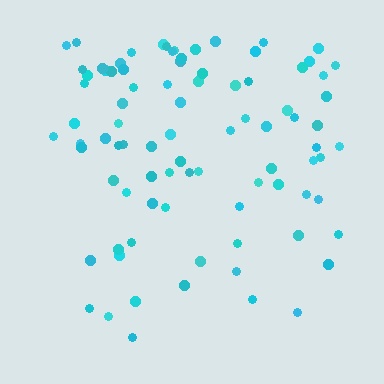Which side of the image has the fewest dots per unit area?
The bottom.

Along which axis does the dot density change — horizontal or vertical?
Vertical.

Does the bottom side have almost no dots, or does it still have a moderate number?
Still a moderate number, just noticeably fewer than the top.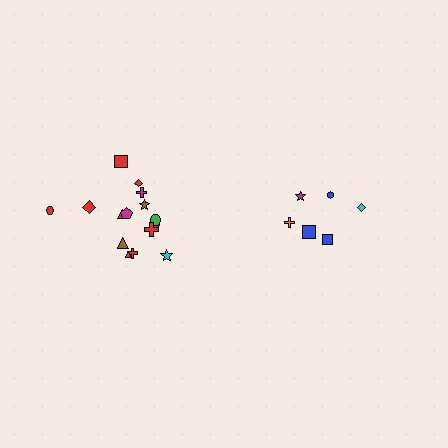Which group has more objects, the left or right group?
The left group.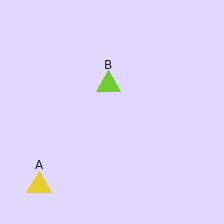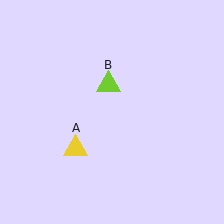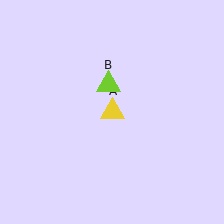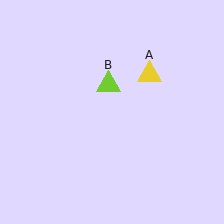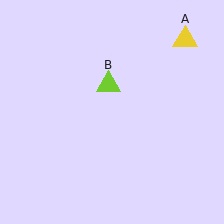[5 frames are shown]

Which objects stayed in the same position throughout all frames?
Lime triangle (object B) remained stationary.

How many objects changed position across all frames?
1 object changed position: yellow triangle (object A).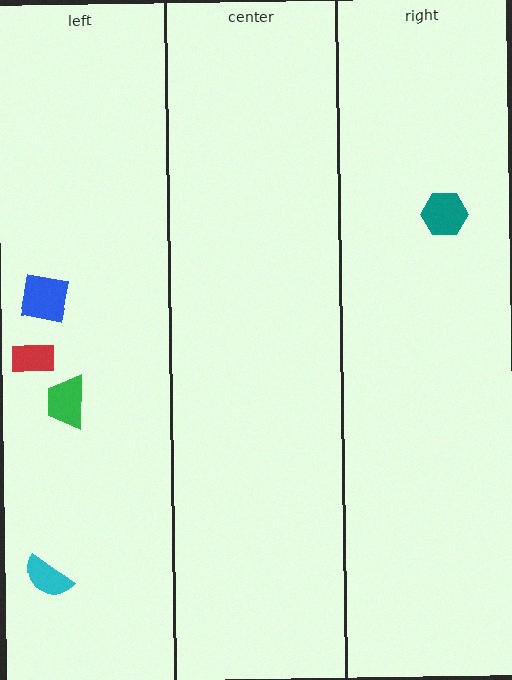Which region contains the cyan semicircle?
The left region.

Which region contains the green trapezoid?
The left region.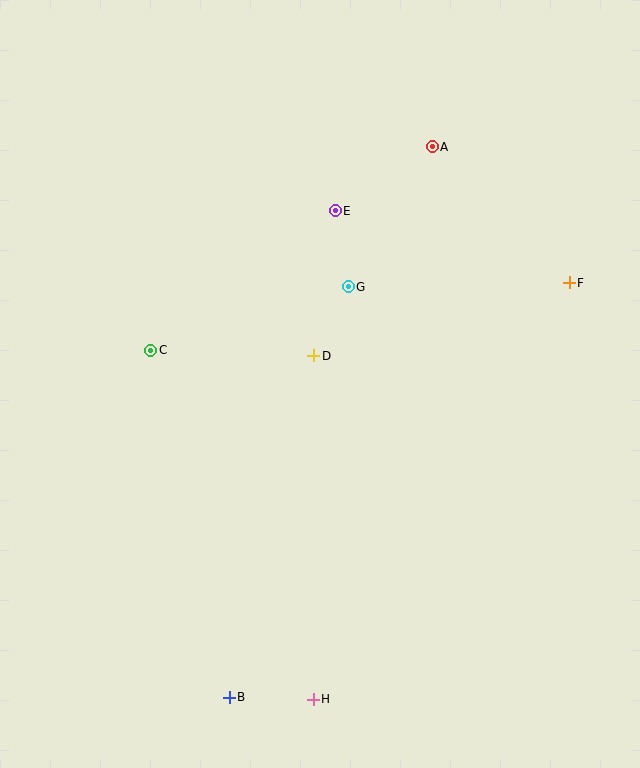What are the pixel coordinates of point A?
Point A is at (432, 147).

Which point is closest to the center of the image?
Point D at (314, 356) is closest to the center.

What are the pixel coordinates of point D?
Point D is at (314, 356).